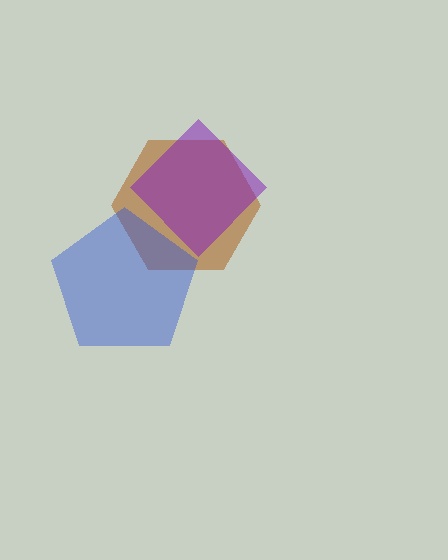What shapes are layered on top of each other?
The layered shapes are: a brown hexagon, a purple diamond, a blue pentagon.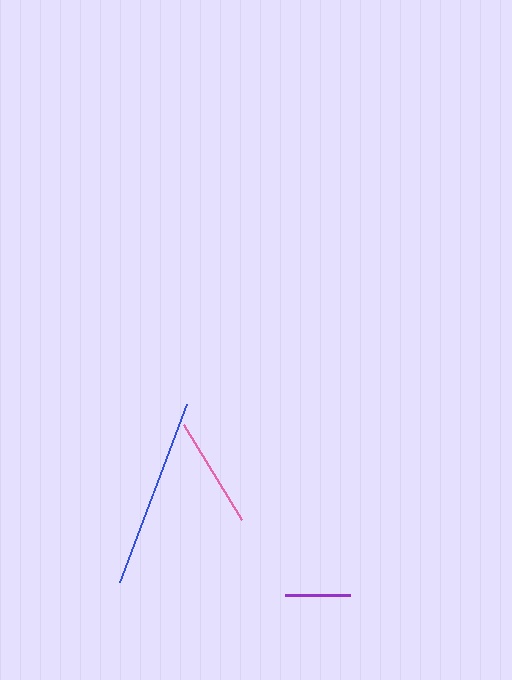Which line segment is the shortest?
The purple line is the shortest at approximately 65 pixels.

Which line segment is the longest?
The blue line is the longest at approximately 191 pixels.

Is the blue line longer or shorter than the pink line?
The blue line is longer than the pink line.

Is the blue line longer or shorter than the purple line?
The blue line is longer than the purple line.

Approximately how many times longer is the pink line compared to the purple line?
The pink line is approximately 1.7 times the length of the purple line.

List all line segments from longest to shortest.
From longest to shortest: blue, pink, purple.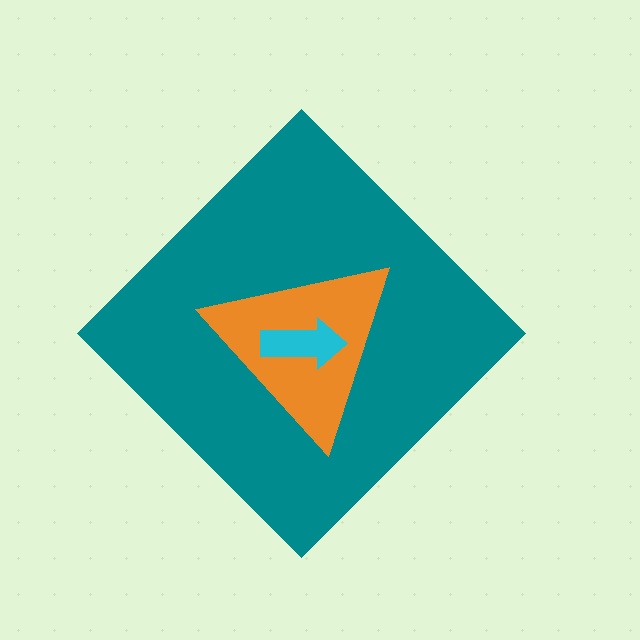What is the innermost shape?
The cyan arrow.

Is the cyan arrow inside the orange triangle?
Yes.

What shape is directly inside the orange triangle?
The cyan arrow.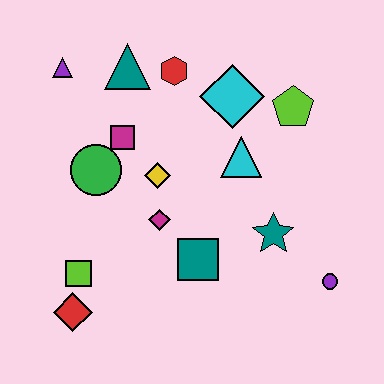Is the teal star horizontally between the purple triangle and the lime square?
No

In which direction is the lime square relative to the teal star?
The lime square is to the left of the teal star.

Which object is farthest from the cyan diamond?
The red diamond is farthest from the cyan diamond.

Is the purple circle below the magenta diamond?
Yes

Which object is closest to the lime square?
The red diamond is closest to the lime square.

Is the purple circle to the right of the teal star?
Yes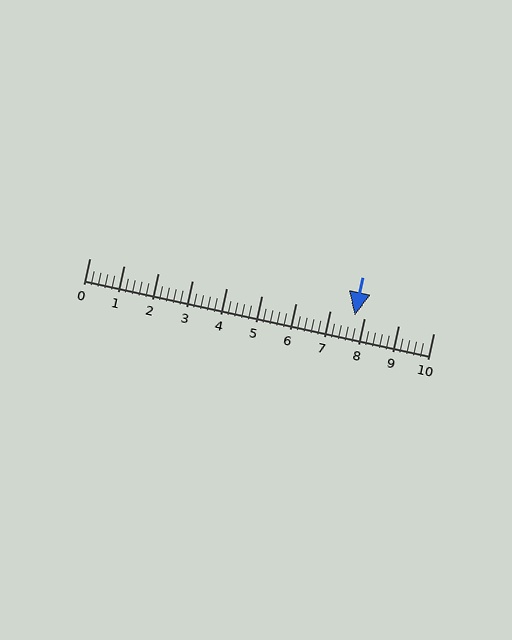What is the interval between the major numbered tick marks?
The major tick marks are spaced 1 units apart.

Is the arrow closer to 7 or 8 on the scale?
The arrow is closer to 8.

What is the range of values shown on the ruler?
The ruler shows values from 0 to 10.